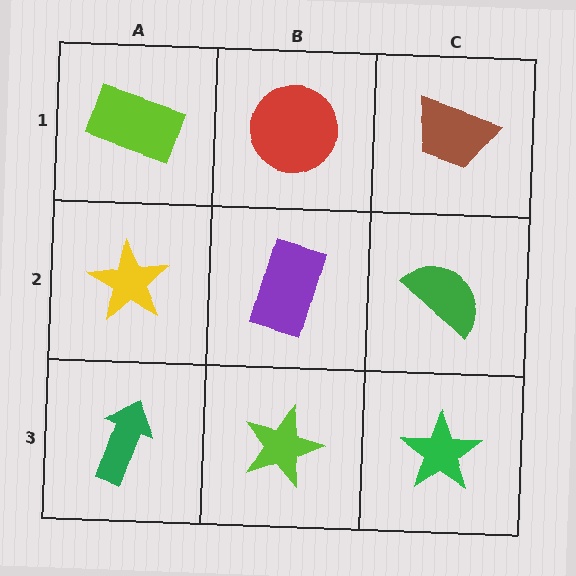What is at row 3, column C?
A green star.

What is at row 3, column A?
A green arrow.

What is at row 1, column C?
A brown trapezoid.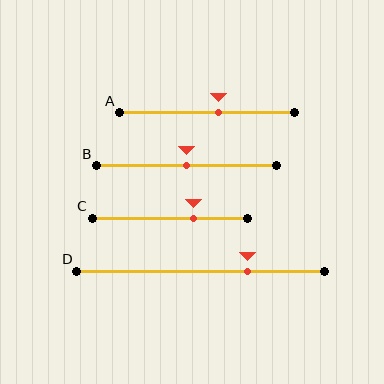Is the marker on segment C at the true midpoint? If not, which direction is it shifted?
No, the marker on segment C is shifted to the right by about 15% of the segment length.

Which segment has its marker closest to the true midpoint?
Segment B has its marker closest to the true midpoint.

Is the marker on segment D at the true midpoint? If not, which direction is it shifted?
No, the marker on segment D is shifted to the right by about 19% of the segment length.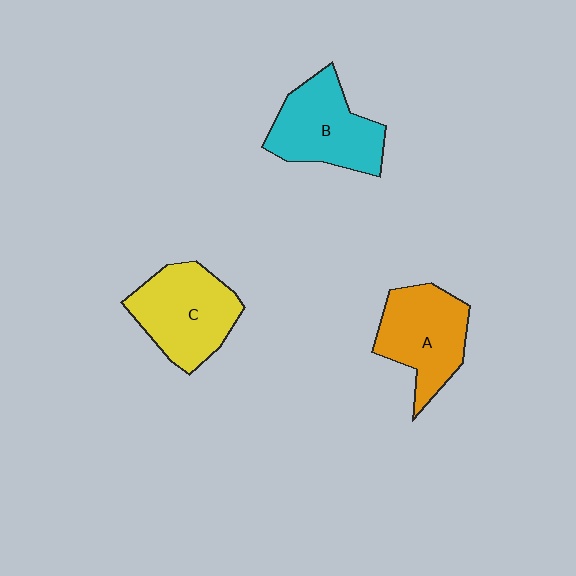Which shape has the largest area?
Shape C (yellow).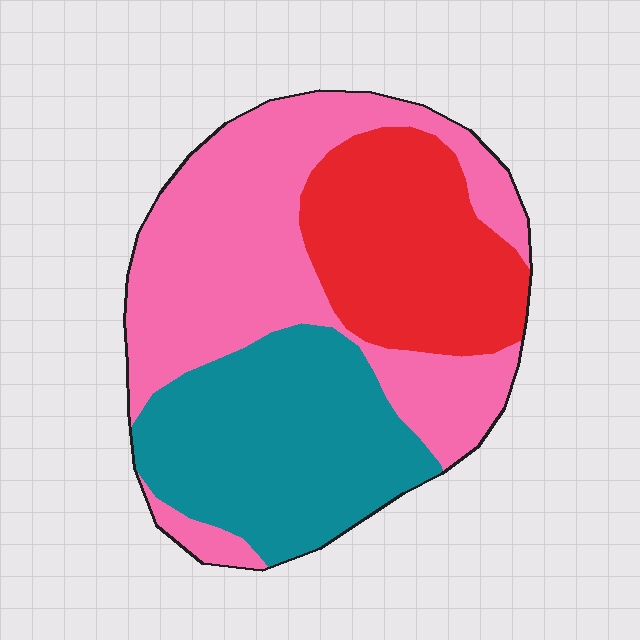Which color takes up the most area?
Pink, at roughly 45%.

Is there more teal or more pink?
Pink.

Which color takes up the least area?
Red, at roughly 25%.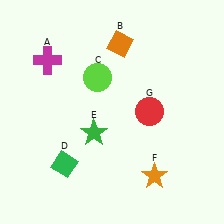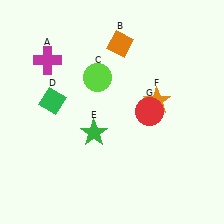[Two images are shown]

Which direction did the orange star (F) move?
The orange star (F) moved up.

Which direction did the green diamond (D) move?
The green diamond (D) moved up.